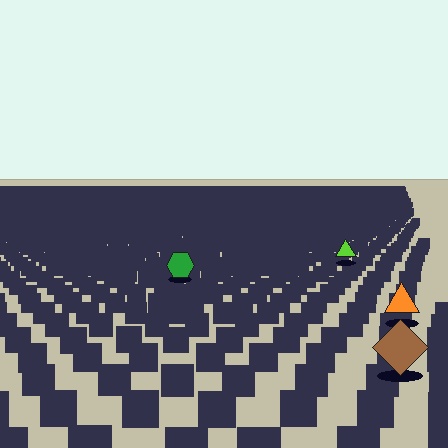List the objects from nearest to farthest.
From nearest to farthest: the brown diamond, the orange triangle, the green hexagon, the lime triangle.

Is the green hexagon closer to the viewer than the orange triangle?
No. The orange triangle is closer — you can tell from the texture gradient: the ground texture is coarser near it.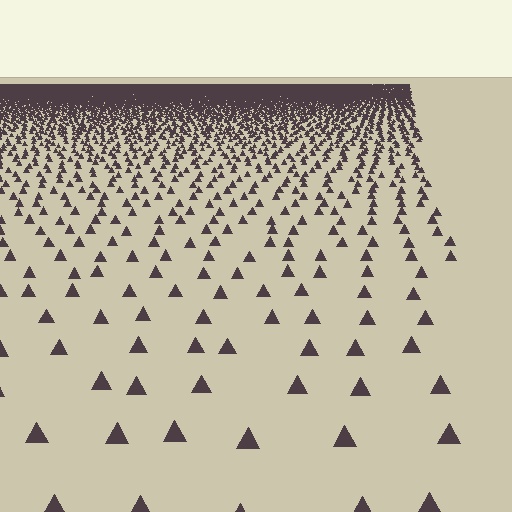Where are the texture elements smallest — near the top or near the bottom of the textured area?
Near the top.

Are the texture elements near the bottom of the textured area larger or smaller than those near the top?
Larger. Near the bottom, elements are closer to the viewer and appear at a bigger on-screen size.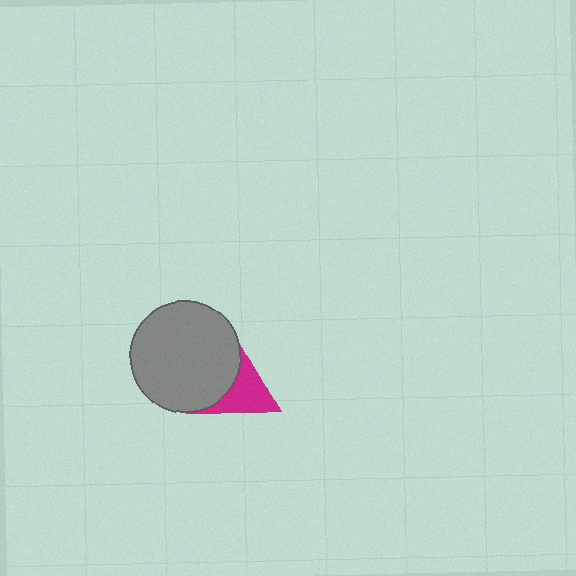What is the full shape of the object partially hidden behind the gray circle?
The partially hidden object is a magenta triangle.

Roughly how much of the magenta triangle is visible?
About half of it is visible (roughly 51%).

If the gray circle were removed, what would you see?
You would see the complete magenta triangle.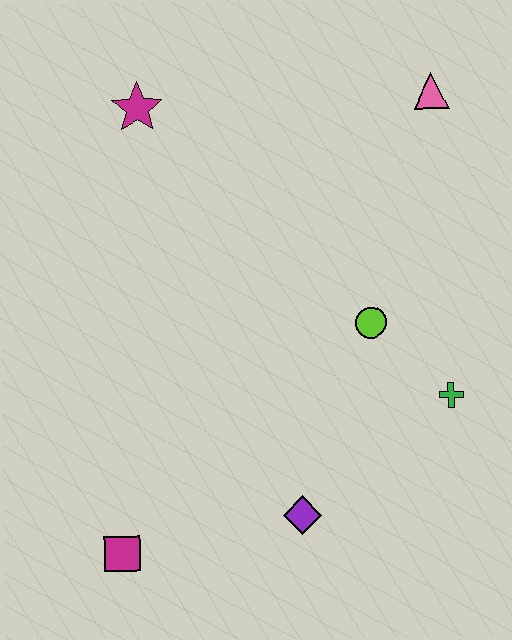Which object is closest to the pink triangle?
The lime circle is closest to the pink triangle.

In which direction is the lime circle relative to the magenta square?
The lime circle is to the right of the magenta square.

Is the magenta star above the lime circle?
Yes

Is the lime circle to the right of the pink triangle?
No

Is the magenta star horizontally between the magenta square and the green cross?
Yes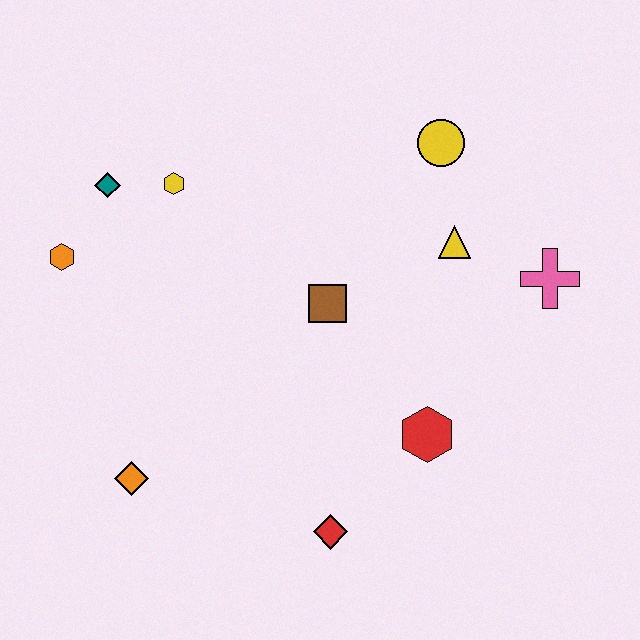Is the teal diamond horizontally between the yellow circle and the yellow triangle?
No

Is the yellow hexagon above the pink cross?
Yes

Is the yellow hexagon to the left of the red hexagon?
Yes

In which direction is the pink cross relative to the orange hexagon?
The pink cross is to the right of the orange hexagon.